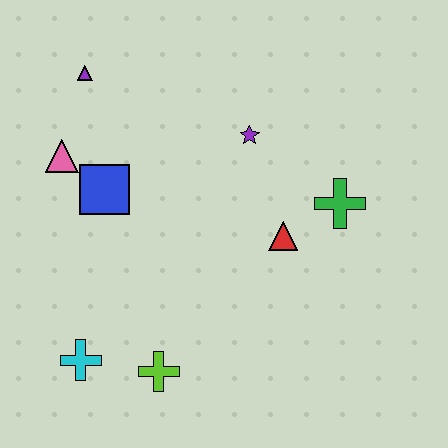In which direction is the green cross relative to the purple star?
The green cross is to the right of the purple star.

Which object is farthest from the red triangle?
The purple triangle is farthest from the red triangle.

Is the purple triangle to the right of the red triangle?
No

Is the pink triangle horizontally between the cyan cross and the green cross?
No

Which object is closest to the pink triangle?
The blue square is closest to the pink triangle.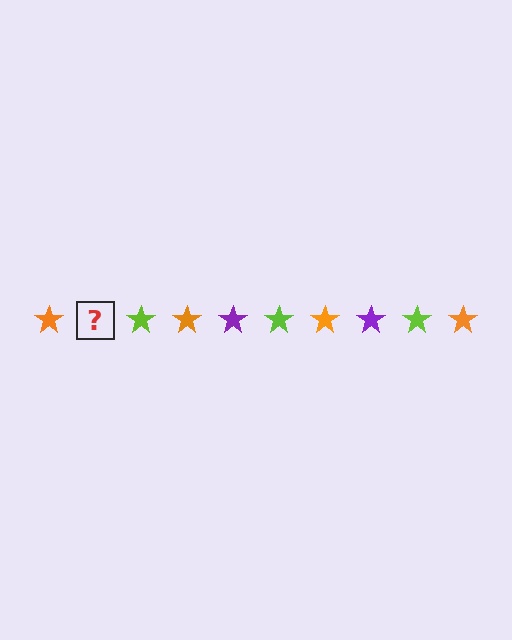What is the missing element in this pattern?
The missing element is a purple star.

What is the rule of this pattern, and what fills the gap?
The rule is that the pattern cycles through orange, purple, lime stars. The gap should be filled with a purple star.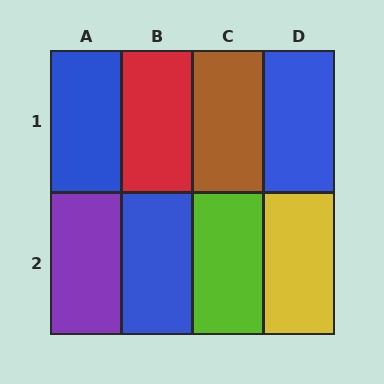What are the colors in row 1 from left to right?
Blue, red, brown, blue.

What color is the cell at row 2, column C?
Lime.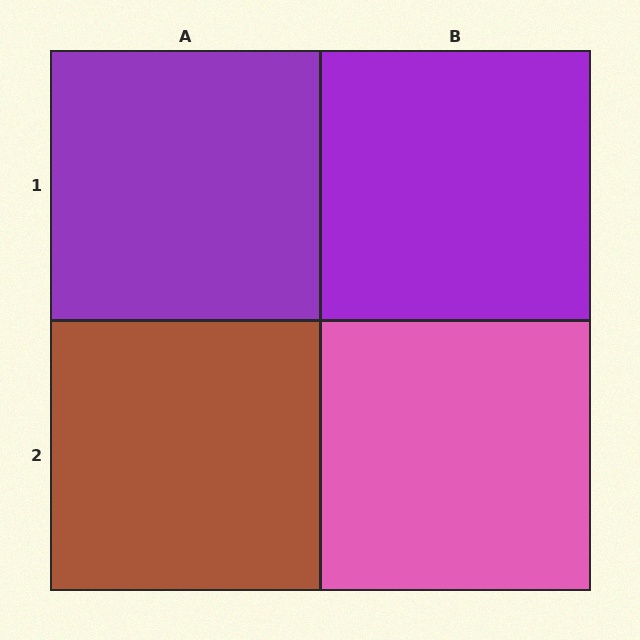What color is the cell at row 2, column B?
Pink.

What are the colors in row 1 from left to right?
Purple, purple.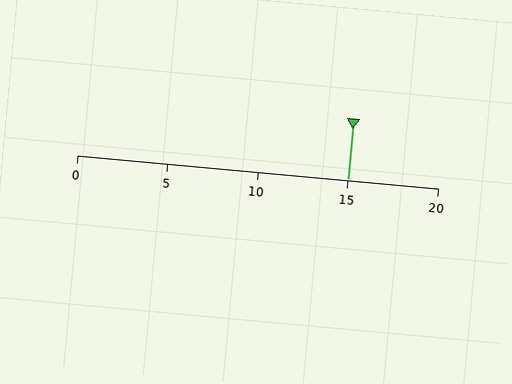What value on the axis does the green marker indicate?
The marker indicates approximately 15.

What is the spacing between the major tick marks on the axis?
The major ticks are spaced 5 apart.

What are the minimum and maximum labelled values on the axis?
The axis runs from 0 to 20.